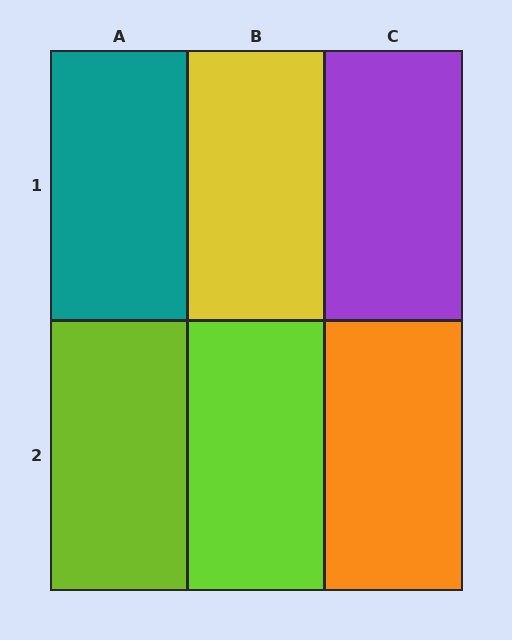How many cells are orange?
1 cell is orange.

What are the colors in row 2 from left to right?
Lime, lime, orange.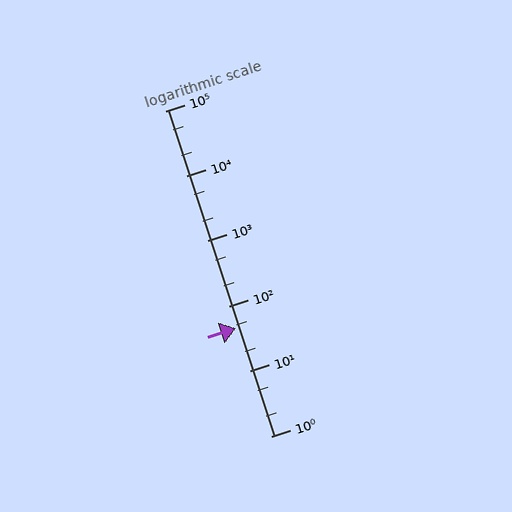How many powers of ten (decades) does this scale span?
The scale spans 5 decades, from 1 to 100000.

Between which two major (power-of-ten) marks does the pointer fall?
The pointer is between 10 and 100.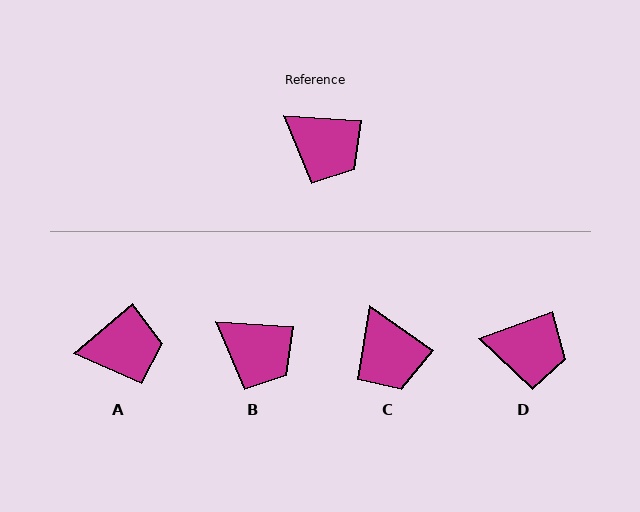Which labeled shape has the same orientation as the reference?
B.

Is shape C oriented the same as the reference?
No, it is off by about 31 degrees.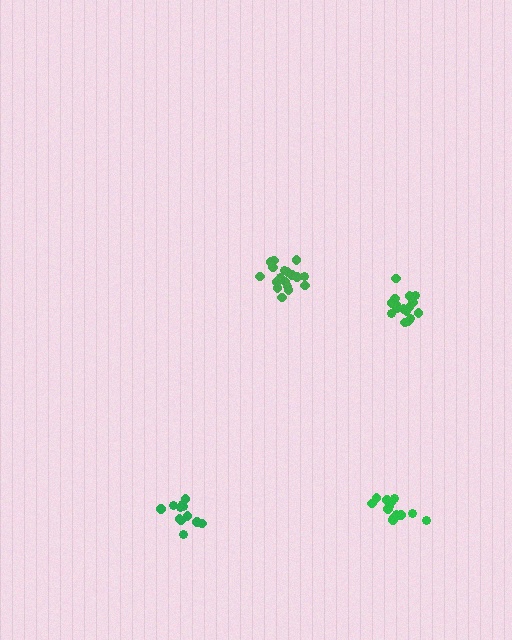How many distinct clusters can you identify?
There are 4 distinct clusters.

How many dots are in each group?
Group 1: 16 dots, Group 2: 18 dots, Group 3: 16 dots, Group 4: 12 dots (62 total).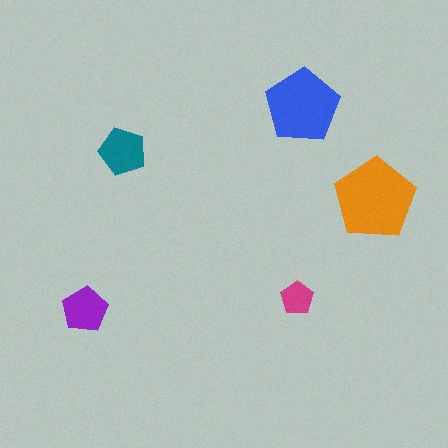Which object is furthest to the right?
The orange pentagon is rightmost.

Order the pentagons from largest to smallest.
the orange one, the blue one, the teal one, the purple one, the magenta one.